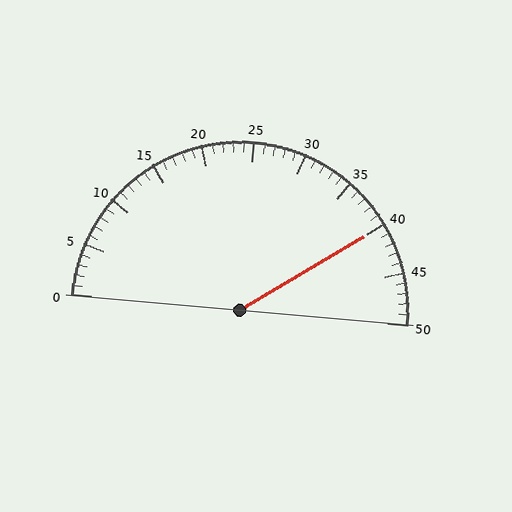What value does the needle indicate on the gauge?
The needle indicates approximately 40.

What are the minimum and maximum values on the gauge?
The gauge ranges from 0 to 50.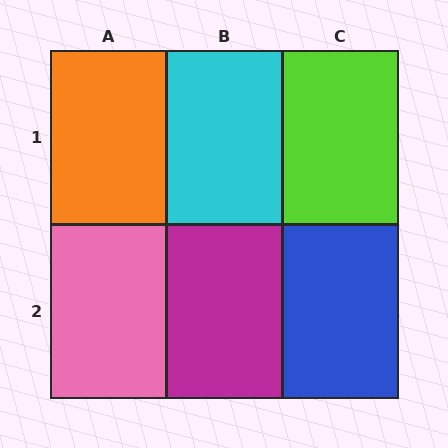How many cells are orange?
1 cell is orange.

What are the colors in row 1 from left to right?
Orange, cyan, lime.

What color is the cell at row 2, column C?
Blue.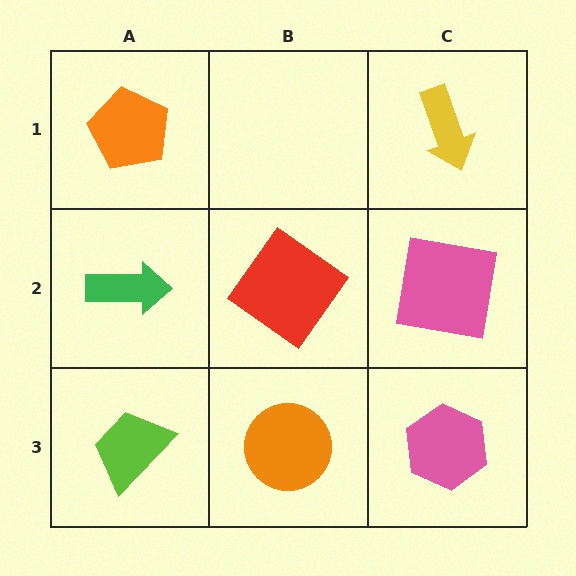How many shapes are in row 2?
3 shapes.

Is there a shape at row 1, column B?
No, that cell is empty.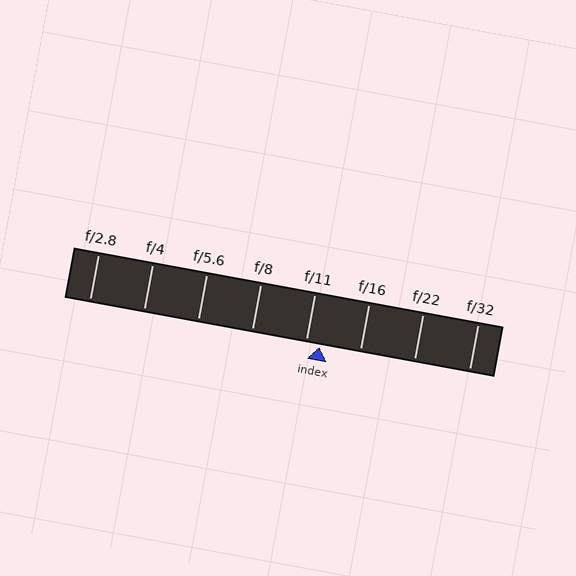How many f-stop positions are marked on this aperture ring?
There are 8 f-stop positions marked.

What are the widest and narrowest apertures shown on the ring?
The widest aperture shown is f/2.8 and the narrowest is f/32.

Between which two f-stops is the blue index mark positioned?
The index mark is between f/11 and f/16.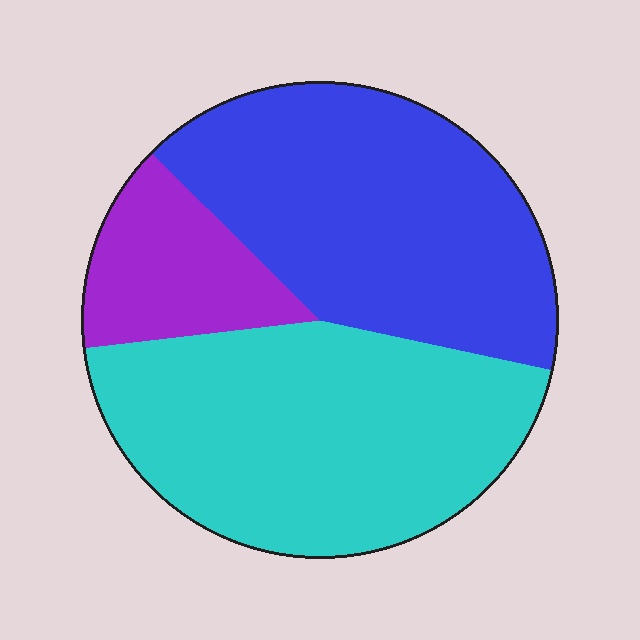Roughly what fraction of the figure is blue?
Blue covers roughly 40% of the figure.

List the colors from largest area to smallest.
From largest to smallest: cyan, blue, purple.